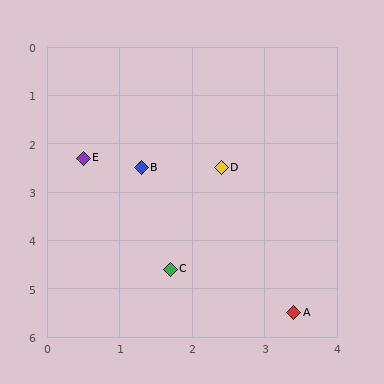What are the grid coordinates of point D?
Point D is at approximately (2.4, 2.5).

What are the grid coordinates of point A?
Point A is at approximately (3.4, 5.5).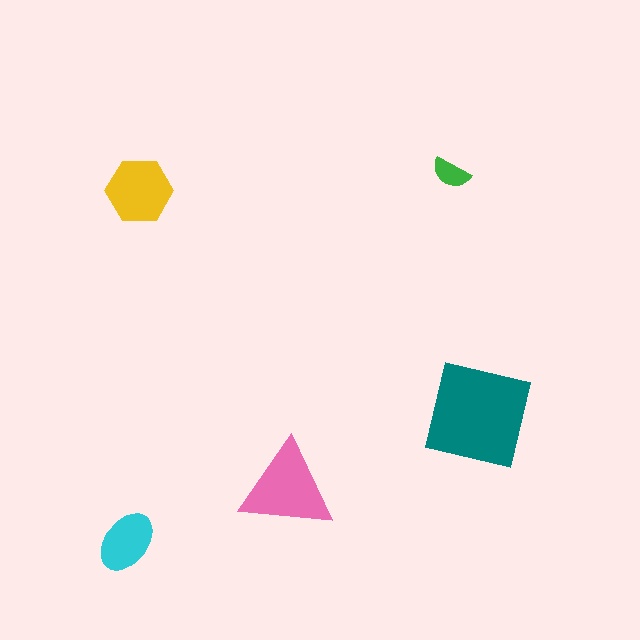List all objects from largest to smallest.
The teal square, the pink triangle, the yellow hexagon, the cyan ellipse, the green semicircle.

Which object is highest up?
The green semicircle is topmost.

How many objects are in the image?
There are 5 objects in the image.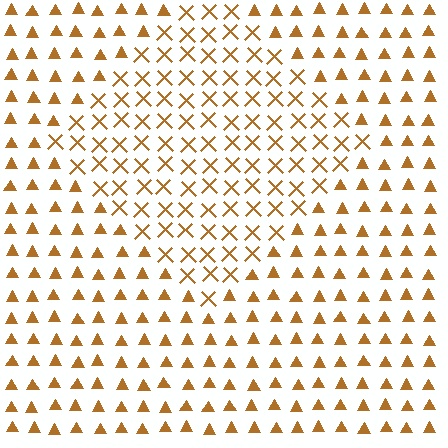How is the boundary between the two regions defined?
The boundary is defined by a change in element shape: X marks inside vs. triangles outside. All elements share the same color and spacing.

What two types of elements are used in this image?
The image uses X marks inside the diamond region and triangles outside it.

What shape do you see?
I see a diamond.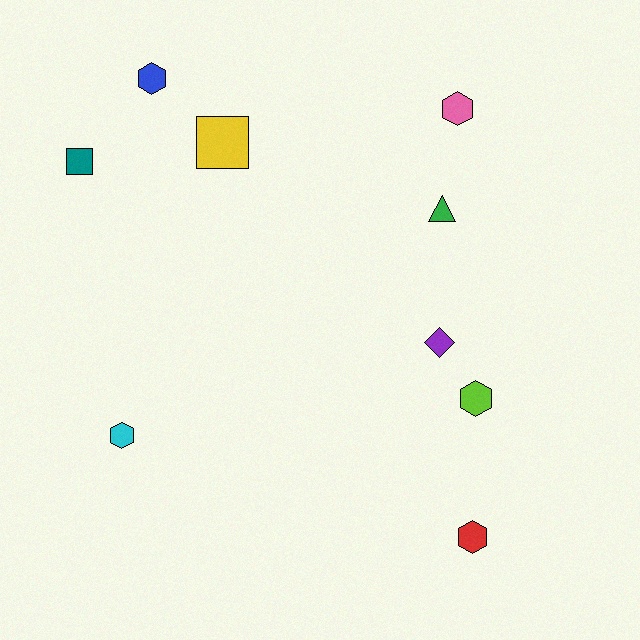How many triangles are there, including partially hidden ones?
There is 1 triangle.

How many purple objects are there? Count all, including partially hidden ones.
There is 1 purple object.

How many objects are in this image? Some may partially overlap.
There are 9 objects.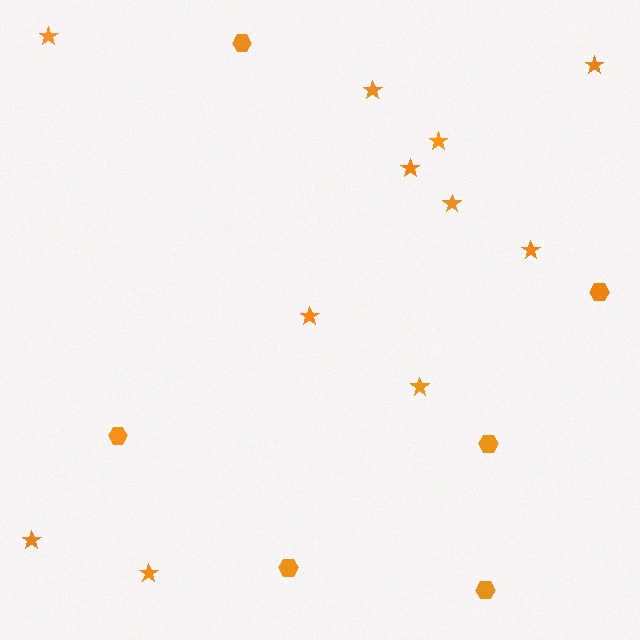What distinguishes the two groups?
There are 2 groups: one group of stars (11) and one group of hexagons (6).